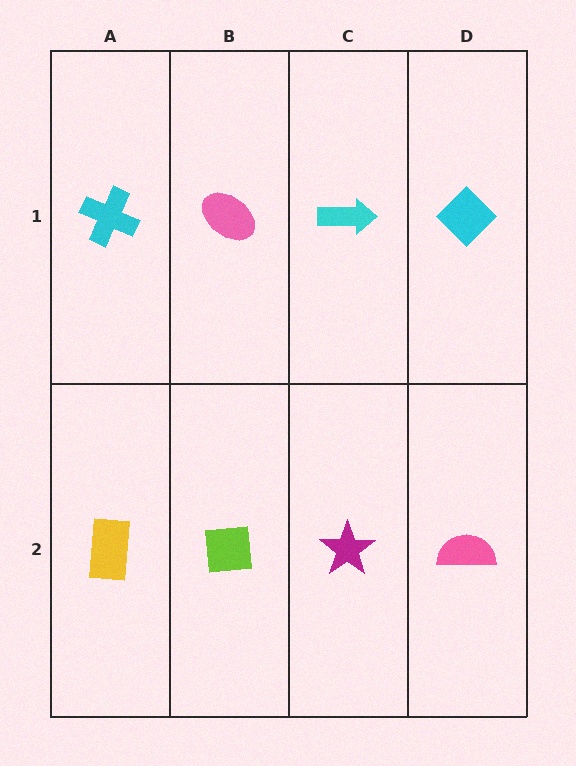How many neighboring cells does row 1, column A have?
2.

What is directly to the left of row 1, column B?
A cyan cross.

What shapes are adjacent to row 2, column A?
A cyan cross (row 1, column A), a lime square (row 2, column B).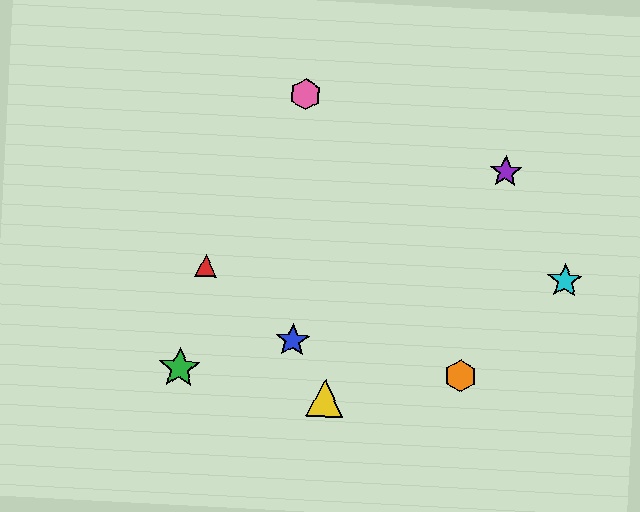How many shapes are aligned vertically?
2 shapes (the blue star, the pink hexagon) are aligned vertically.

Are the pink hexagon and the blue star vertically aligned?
Yes, both are at x≈305.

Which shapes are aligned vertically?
The blue star, the pink hexagon are aligned vertically.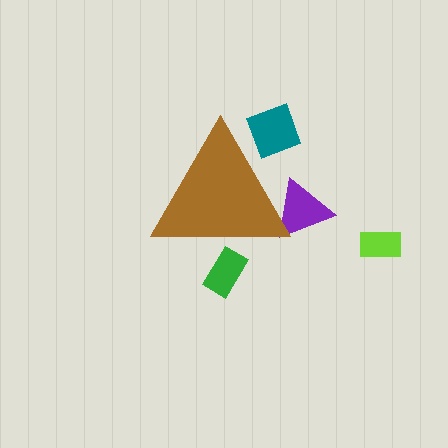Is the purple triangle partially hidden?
Yes, the purple triangle is partially hidden behind the brown triangle.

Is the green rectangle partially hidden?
Yes, the green rectangle is partially hidden behind the brown triangle.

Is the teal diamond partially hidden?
Yes, the teal diamond is partially hidden behind the brown triangle.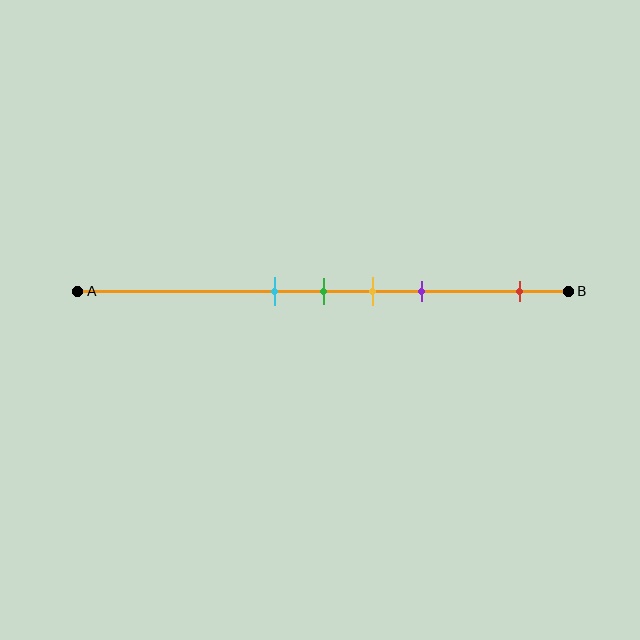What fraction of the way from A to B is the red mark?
The red mark is approximately 90% (0.9) of the way from A to B.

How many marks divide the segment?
There are 5 marks dividing the segment.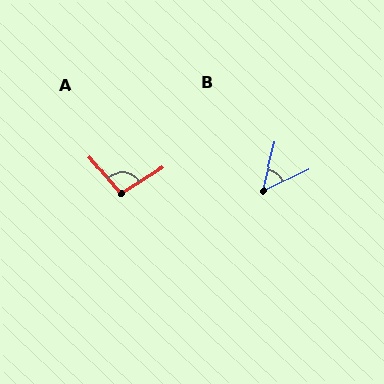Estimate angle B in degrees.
Approximately 50 degrees.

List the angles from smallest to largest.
B (50°), A (98°).